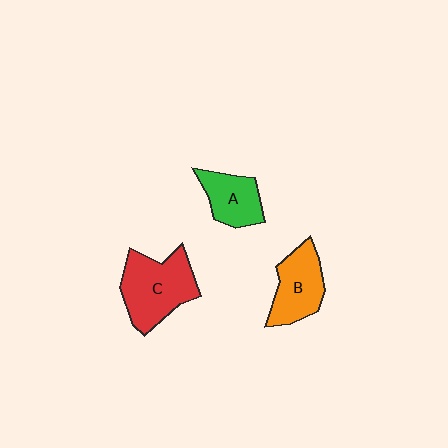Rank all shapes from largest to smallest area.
From largest to smallest: C (red), B (orange), A (green).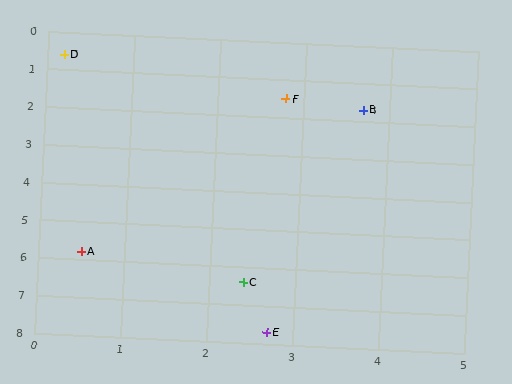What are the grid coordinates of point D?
Point D is at approximately (0.2, 0.6).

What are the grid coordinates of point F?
Point F is at approximately (2.8, 1.5).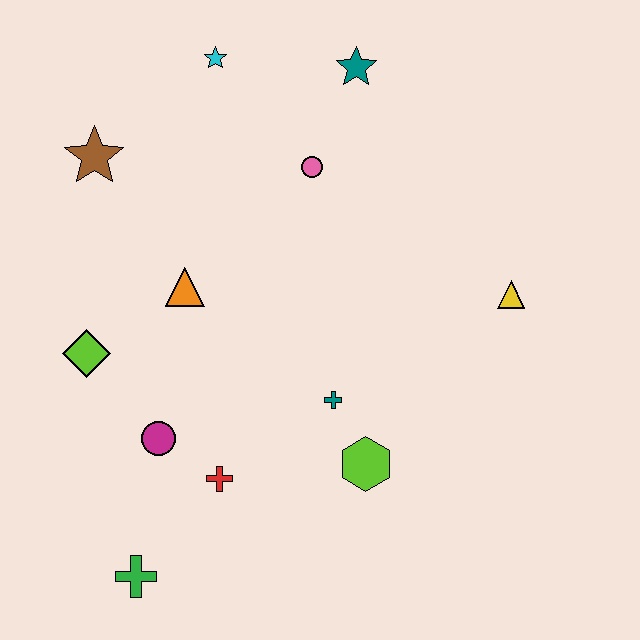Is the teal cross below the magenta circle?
No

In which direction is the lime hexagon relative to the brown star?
The lime hexagon is below the brown star.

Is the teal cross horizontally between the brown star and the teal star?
Yes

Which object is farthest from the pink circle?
The green cross is farthest from the pink circle.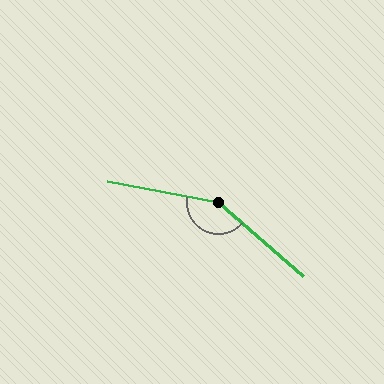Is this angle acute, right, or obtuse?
It is obtuse.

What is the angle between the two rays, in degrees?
Approximately 150 degrees.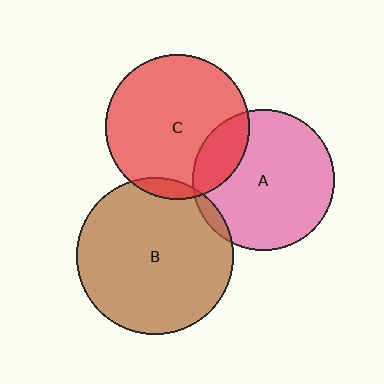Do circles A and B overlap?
Yes.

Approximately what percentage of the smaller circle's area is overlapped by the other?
Approximately 5%.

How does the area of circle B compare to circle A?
Approximately 1.2 times.